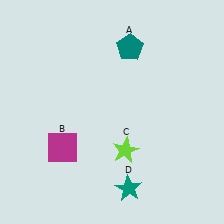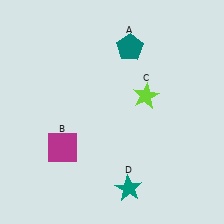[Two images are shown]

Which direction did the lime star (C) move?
The lime star (C) moved up.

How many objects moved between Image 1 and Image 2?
1 object moved between the two images.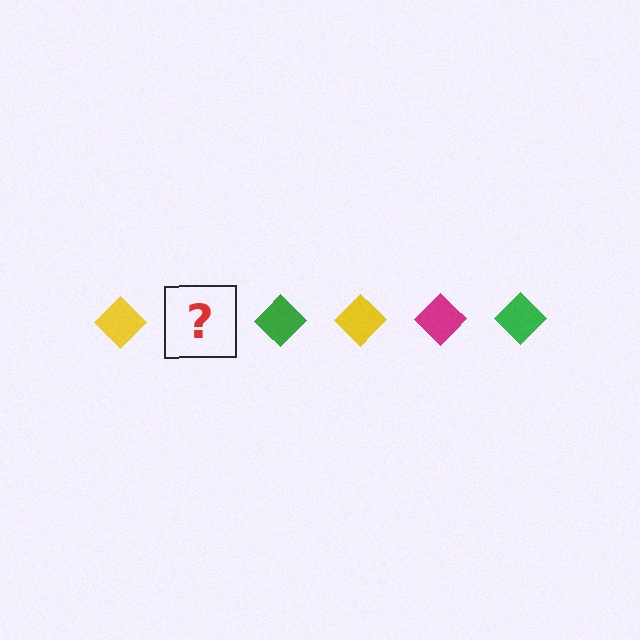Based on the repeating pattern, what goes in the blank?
The blank should be a magenta diamond.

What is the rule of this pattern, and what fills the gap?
The rule is that the pattern cycles through yellow, magenta, green diamonds. The gap should be filled with a magenta diamond.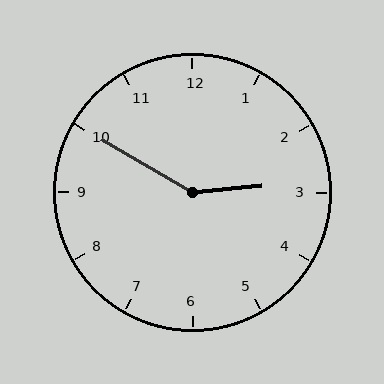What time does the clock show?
2:50.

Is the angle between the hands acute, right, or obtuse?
It is obtuse.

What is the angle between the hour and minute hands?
Approximately 145 degrees.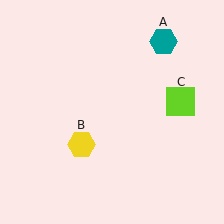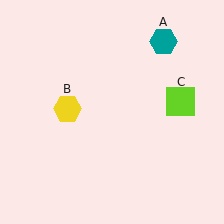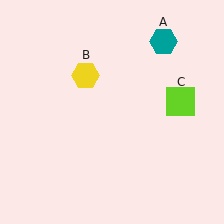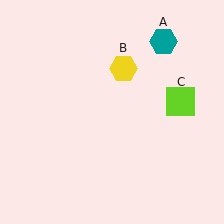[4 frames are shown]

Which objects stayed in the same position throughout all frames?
Teal hexagon (object A) and lime square (object C) remained stationary.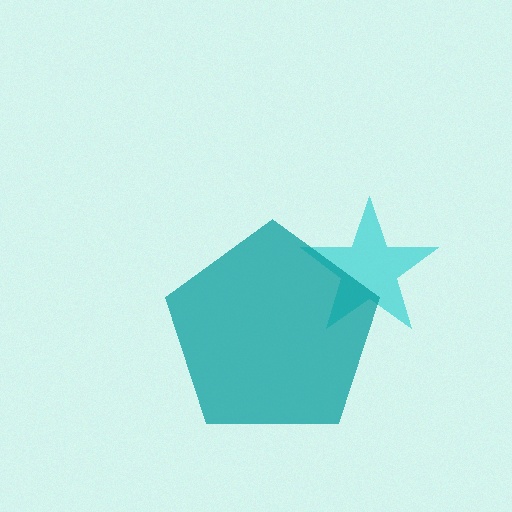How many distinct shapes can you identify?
There are 2 distinct shapes: a cyan star, a teal pentagon.